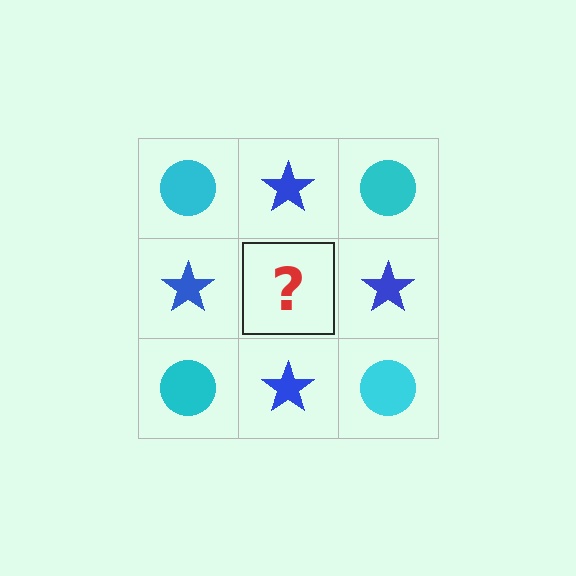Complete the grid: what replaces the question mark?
The question mark should be replaced with a cyan circle.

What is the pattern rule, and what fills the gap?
The rule is that it alternates cyan circle and blue star in a checkerboard pattern. The gap should be filled with a cyan circle.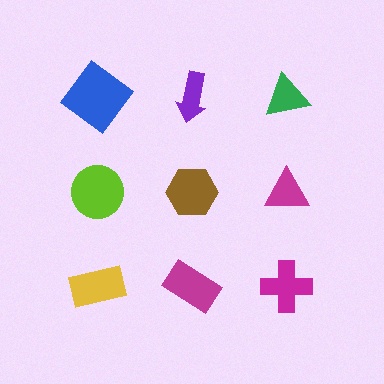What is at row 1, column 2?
A purple arrow.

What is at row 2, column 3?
A magenta triangle.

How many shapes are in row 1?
3 shapes.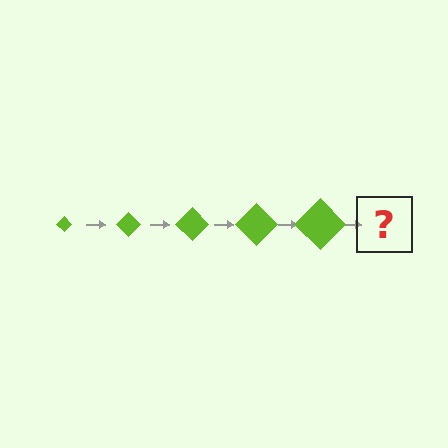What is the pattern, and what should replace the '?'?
The pattern is that the diamond gets progressively larger each step. The '?' should be a lime diamond, larger than the previous one.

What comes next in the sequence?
The next element should be a lime diamond, larger than the previous one.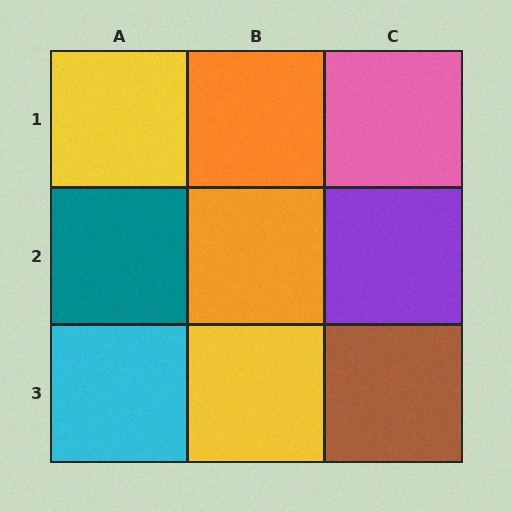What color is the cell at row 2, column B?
Orange.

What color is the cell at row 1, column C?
Pink.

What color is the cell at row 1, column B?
Orange.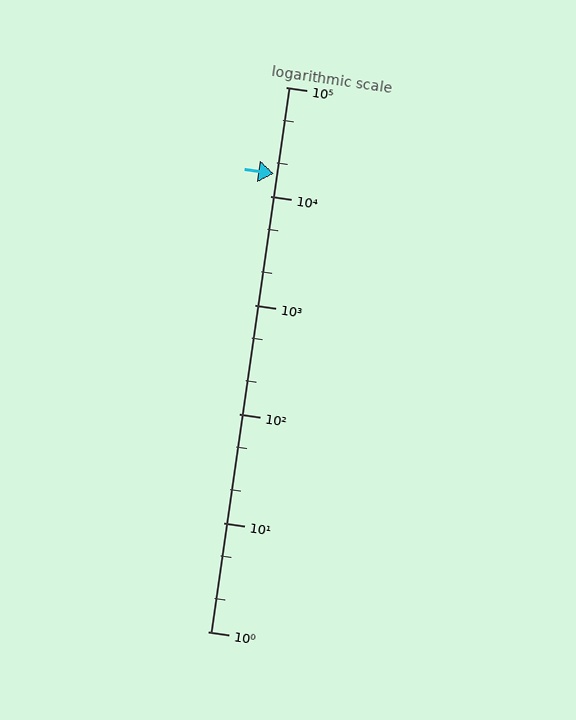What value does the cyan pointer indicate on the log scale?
The pointer indicates approximately 16000.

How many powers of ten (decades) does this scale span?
The scale spans 5 decades, from 1 to 100000.